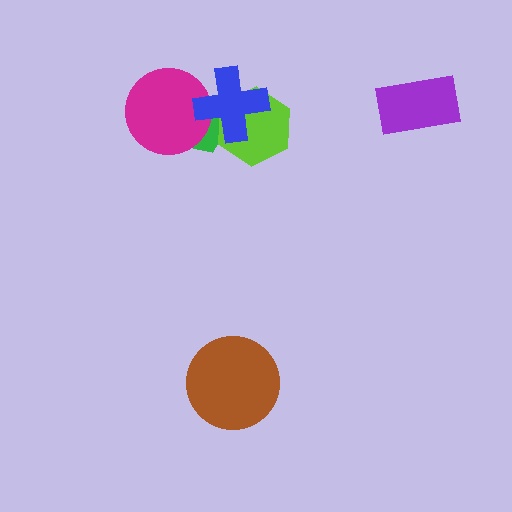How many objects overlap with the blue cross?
3 objects overlap with the blue cross.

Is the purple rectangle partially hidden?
No, no other shape covers it.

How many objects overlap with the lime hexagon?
2 objects overlap with the lime hexagon.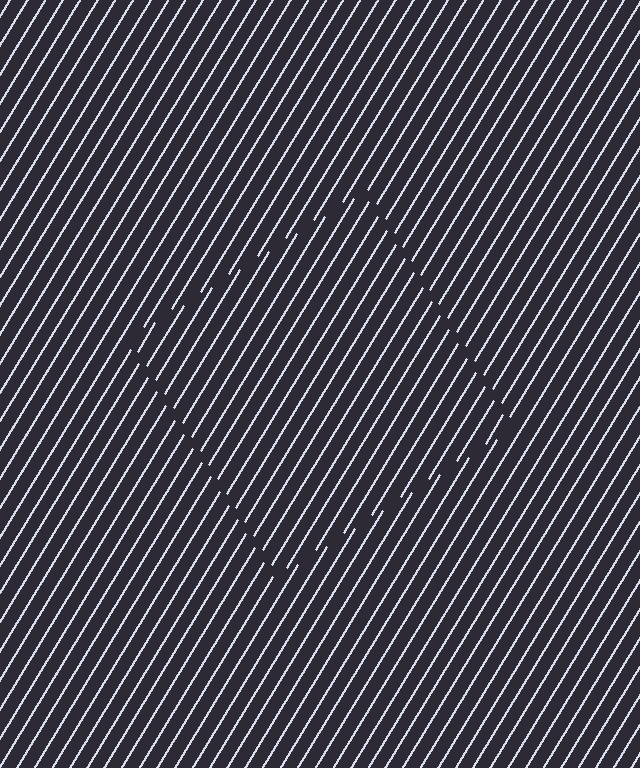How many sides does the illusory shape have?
4 sides — the line-ends trace a square.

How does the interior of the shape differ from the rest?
The interior of the shape contains the same grating, shifted by half a period — the contour is defined by the phase discontinuity where line-ends from the inner and outer gratings abut.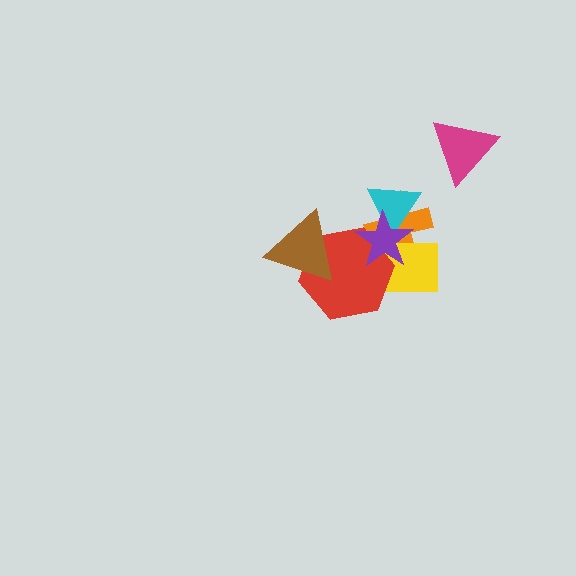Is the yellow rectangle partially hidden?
Yes, it is partially covered by another shape.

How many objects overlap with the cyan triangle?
3 objects overlap with the cyan triangle.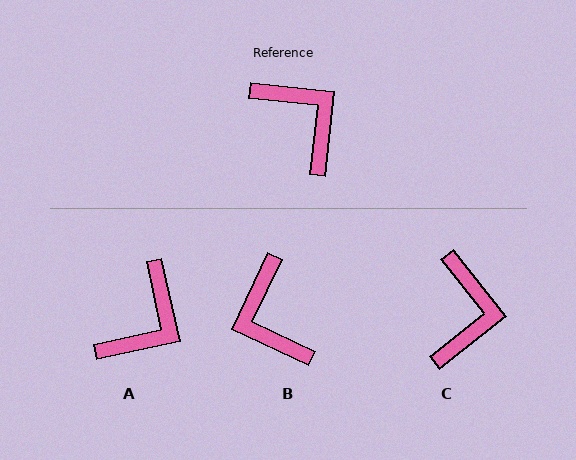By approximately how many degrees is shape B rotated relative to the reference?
Approximately 161 degrees counter-clockwise.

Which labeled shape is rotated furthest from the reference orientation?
B, about 161 degrees away.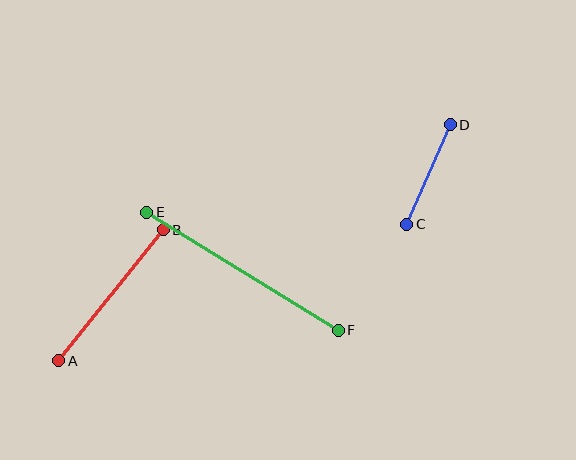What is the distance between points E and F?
The distance is approximately 225 pixels.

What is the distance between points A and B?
The distance is approximately 168 pixels.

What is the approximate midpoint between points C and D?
The midpoint is at approximately (428, 174) pixels.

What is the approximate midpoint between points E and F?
The midpoint is at approximately (242, 271) pixels.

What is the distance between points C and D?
The distance is approximately 108 pixels.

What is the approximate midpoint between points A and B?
The midpoint is at approximately (111, 295) pixels.